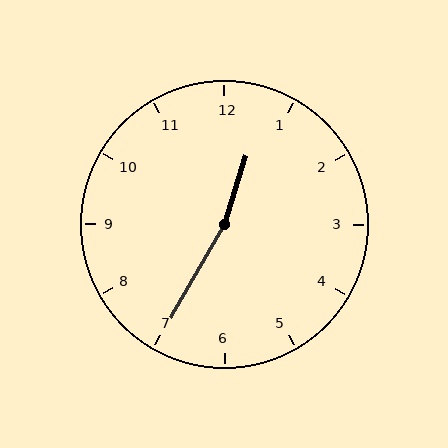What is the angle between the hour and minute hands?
Approximately 168 degrees.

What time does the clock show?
12:35.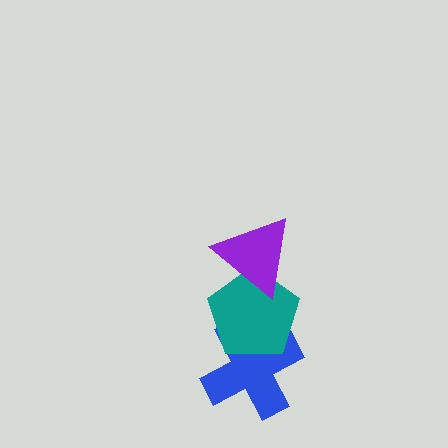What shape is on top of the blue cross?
The teal pentagon is on top of the blue cross.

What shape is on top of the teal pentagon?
The purple triangle is on top of the teal pentagon.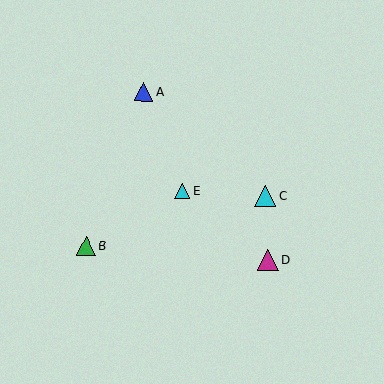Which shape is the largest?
The magenta triangle (labeled D) is the largest.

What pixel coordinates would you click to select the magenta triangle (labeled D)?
Click at (268, 260) to select the magenta triangle D.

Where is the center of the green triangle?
The center of the green triangle is at (86, 246).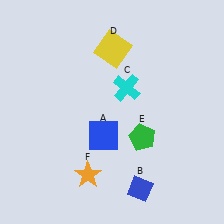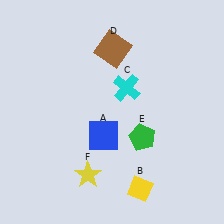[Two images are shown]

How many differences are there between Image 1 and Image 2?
There are 3 differences between the two images.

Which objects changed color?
B changed from blue to yellow. D changed from yellow to brown. F changed from orange to yellow.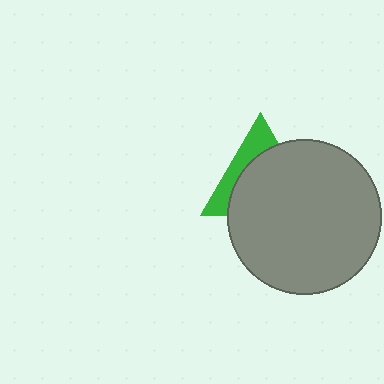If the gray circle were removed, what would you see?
You would see the complete green triangle.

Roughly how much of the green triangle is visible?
A small part of it is visible (roughly 33%).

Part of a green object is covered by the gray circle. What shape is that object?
It is a triangle.